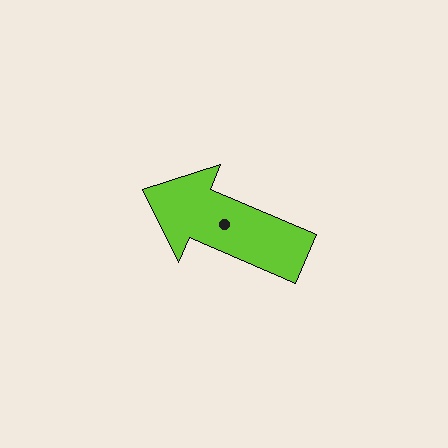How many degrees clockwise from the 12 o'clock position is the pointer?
Approximately 293 degrees.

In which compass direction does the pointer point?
Northwest.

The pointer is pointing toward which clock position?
Roughly 10 o'clock.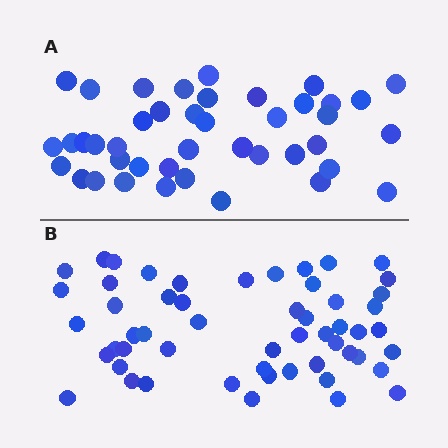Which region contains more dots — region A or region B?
Region B (the bottom region) has more dots.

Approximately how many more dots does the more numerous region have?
Region B has roughly 12 or so more dots than region A.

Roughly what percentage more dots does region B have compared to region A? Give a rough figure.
About 30% more.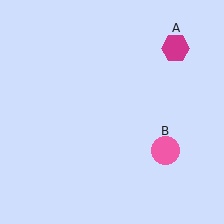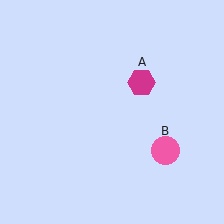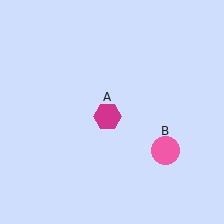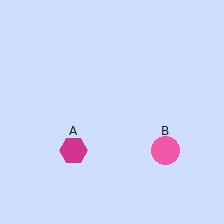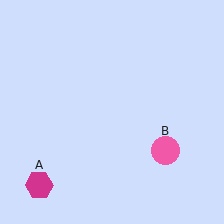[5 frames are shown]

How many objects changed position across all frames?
1 object changed position: magenta hexagon (object A).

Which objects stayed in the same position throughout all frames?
Pink circle (object B) remained stationary.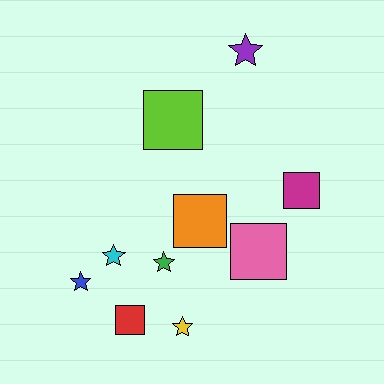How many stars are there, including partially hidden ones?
There are 5 stars.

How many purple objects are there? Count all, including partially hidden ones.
There is 1 purple object.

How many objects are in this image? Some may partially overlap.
There are 10 objects.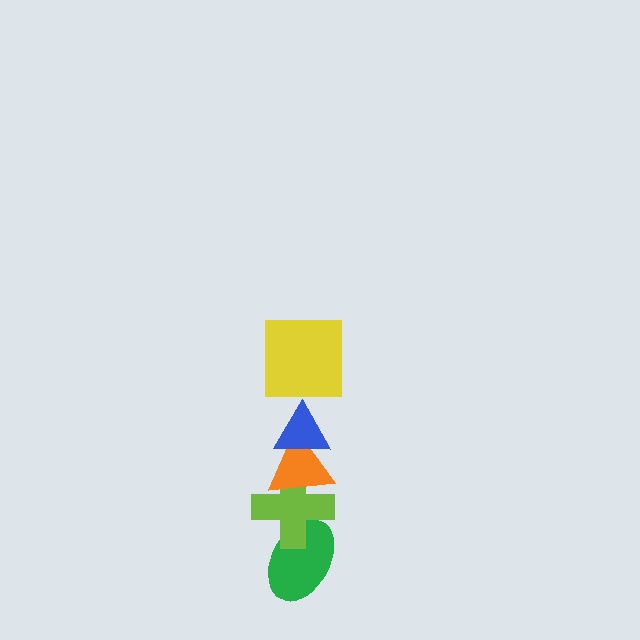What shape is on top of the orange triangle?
The blue triangle is on top of the orange triangle.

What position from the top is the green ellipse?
The green ellipse is 5th from the top.